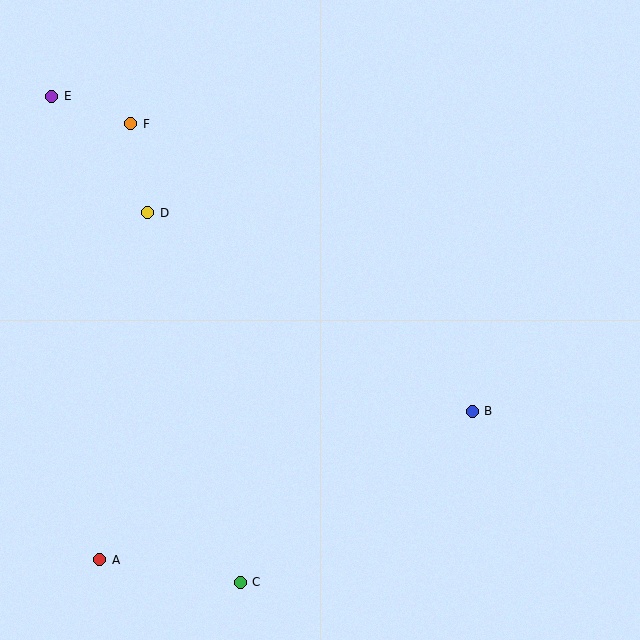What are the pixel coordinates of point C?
Point C is at (240, 582).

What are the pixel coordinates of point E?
Point E is at (52, 96).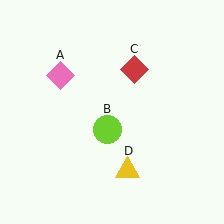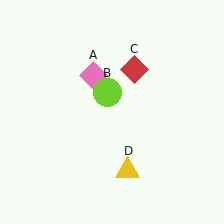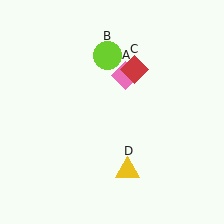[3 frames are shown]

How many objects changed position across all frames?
2 objects changed position: pink diamond (object A), lime circle (object B).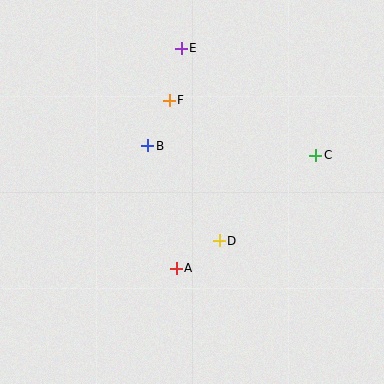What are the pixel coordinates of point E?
Point E is at (181, 48).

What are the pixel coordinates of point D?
Point D is at (219, 241).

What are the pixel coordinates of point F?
Point F is at (169, 100).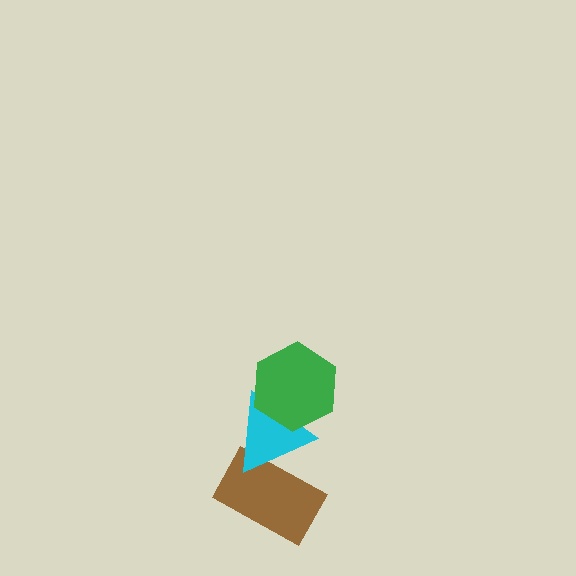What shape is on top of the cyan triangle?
The green hexagon is on top of the cyan triangle.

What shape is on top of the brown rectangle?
The cyan triangle is on top of the brown rectangle.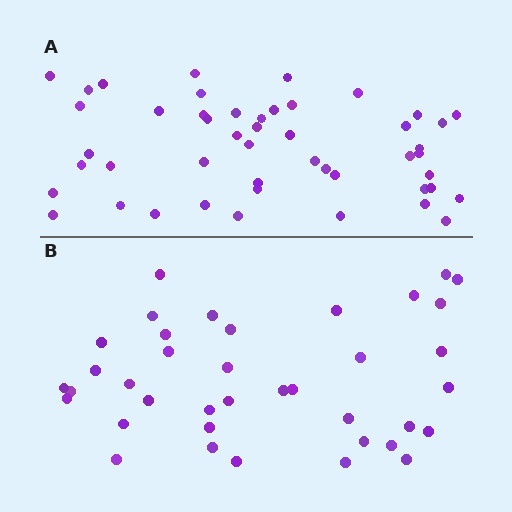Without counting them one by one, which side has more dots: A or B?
Region A (the top region) has more dots.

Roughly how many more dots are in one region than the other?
Region A has roughly 10 or so more dots than region B.